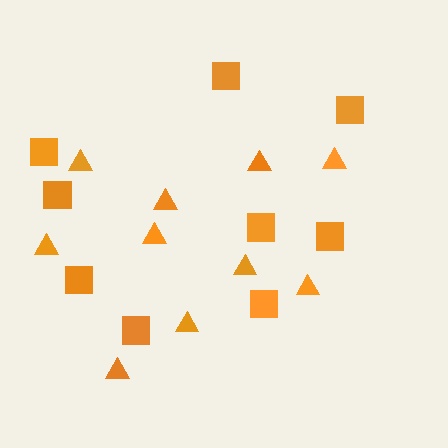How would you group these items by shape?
There are 2 groups: one group of triangles (10) and one group of squares (9).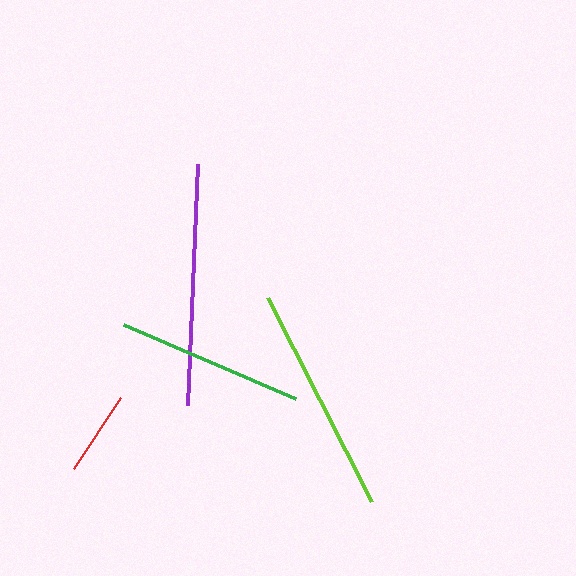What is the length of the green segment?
The green segment is approximately 187 pixels long.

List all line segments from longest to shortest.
From longest to shortest: purple, lime, green, red.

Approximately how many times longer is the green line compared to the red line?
The green line is approximately 2.2 times the length of the red line.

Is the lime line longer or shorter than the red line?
The lime line is longer than the red line.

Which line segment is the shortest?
The red line is the shortest at approximately 85 pixels.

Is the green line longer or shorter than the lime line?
The lime line is longer than the green line.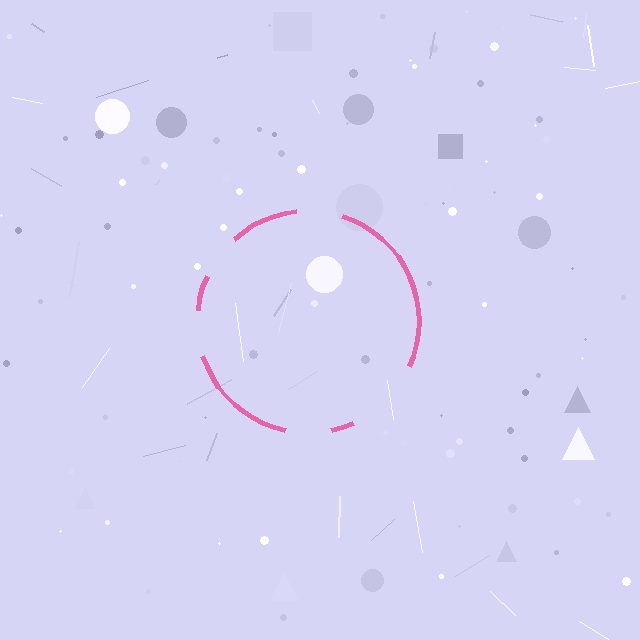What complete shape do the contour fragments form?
The contour fragments form a circle.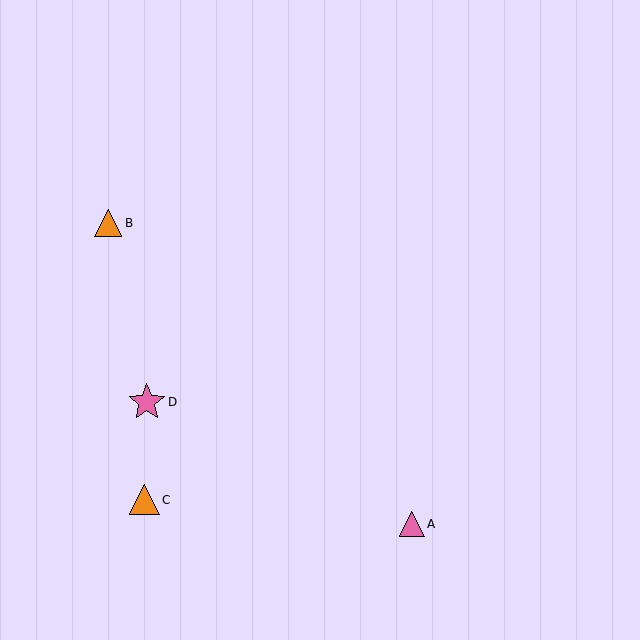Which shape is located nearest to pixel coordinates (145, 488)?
The orange triangle (labeled C) at (145, 500) is nearest to that location.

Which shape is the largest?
The pink star (labeled D) is the largest.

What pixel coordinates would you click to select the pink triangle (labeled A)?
Click at (412, 524) to select the pink triangle A.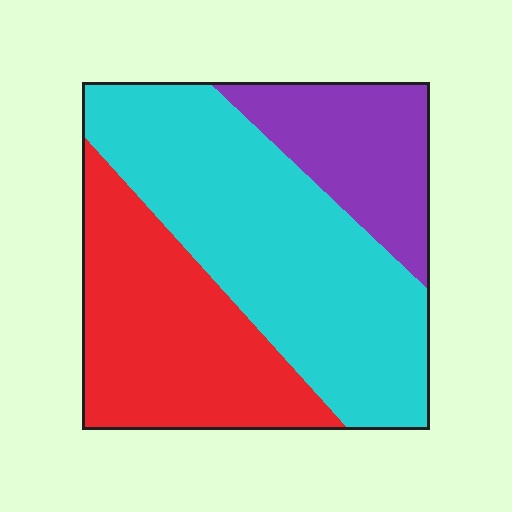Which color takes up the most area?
Cyan, at roughly 50%.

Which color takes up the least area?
Purple, at roughly 20%.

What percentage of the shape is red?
Red takes up between a quarter and a half of the shape.